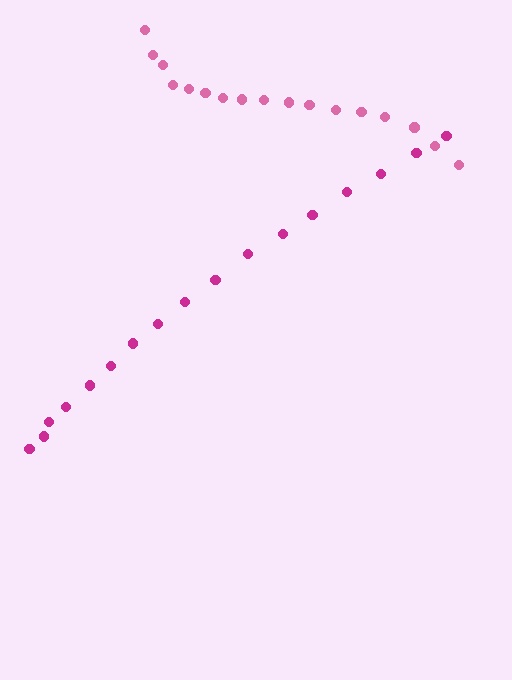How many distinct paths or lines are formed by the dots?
There are 2 distinct paths.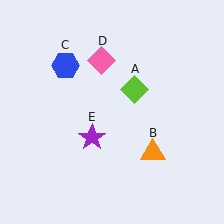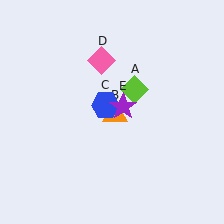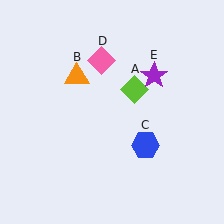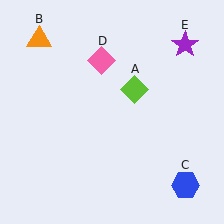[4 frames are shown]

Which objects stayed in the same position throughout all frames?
Lime diamond (object A) and pink diamond (object D) remained stationary.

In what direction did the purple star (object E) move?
The purple star (object E) moved up and to the right.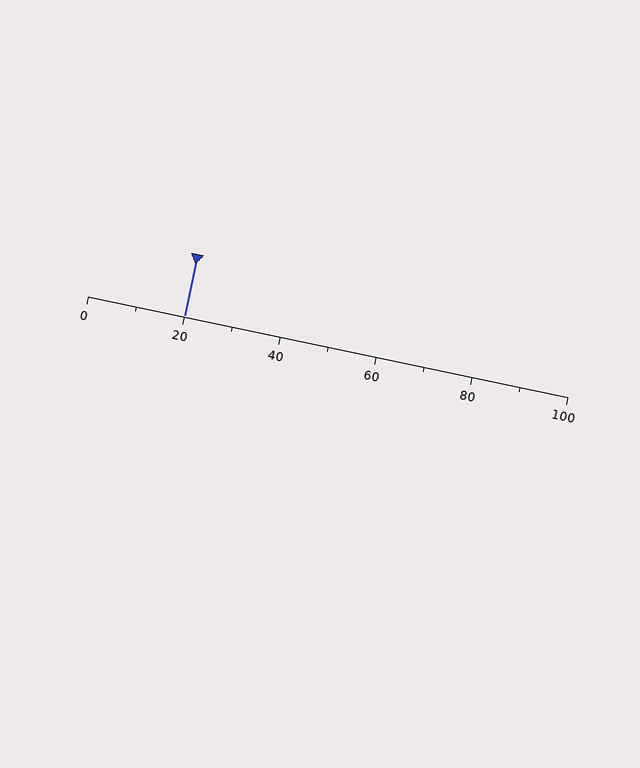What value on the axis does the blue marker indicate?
The marker indicates approximately 20.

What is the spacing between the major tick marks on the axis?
The major ticks are spaced 20 apart.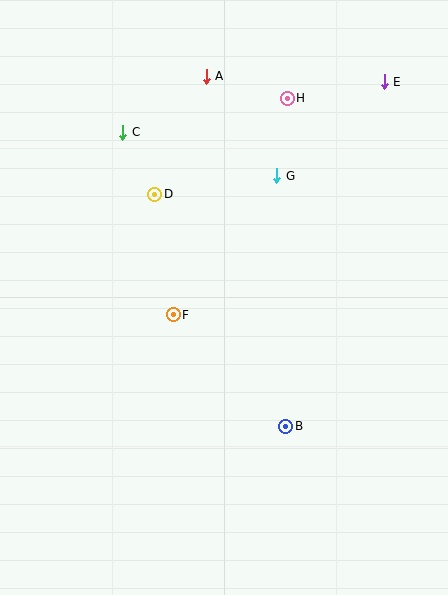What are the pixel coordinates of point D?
Point D is at (155, 194).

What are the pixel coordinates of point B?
Point B is at (286, 426).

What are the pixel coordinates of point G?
Point G is at (277, 176).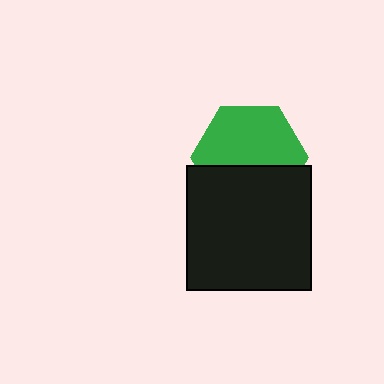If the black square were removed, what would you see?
You would see the complete green hexagon.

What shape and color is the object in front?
The object in front is a black square.